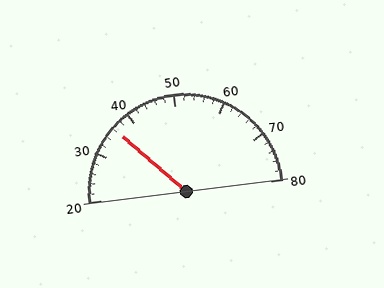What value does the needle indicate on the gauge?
The needle indicates approximately 36.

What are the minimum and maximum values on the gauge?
The gauge ranges from 20 to 80.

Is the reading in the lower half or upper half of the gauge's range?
The reading is in the lower half of the range (20 to 80).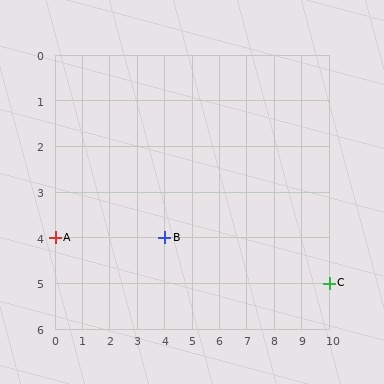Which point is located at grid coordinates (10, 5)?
Point C is at (10, 5).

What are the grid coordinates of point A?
Point A is at grid coordinates (0, 4).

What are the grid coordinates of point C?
Point C is at grid coordinates (10, 5).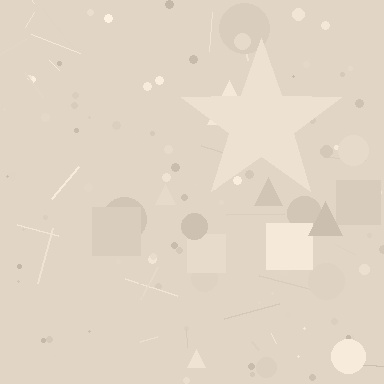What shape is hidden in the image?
A star is hidden in the image.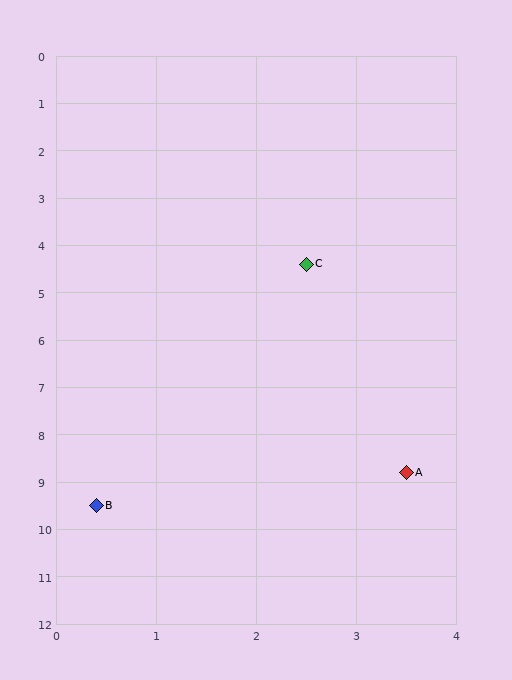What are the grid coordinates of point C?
Point C is at approximately (2.5, 4.4).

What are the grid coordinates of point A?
Point A is at approximately (3.5, 8.8).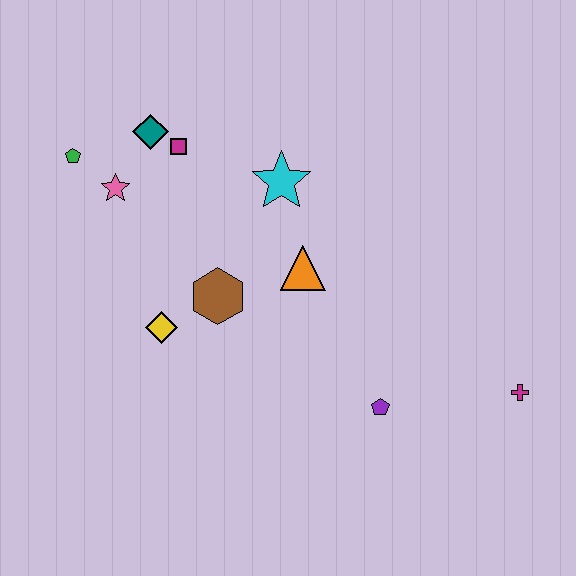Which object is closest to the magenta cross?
The purple pentagon is closest to the magenta cross.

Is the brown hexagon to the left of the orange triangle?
Yes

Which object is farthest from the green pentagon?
The magenta cross is farthest from the green pentagon.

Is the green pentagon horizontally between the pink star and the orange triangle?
No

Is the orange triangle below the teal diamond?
Yes